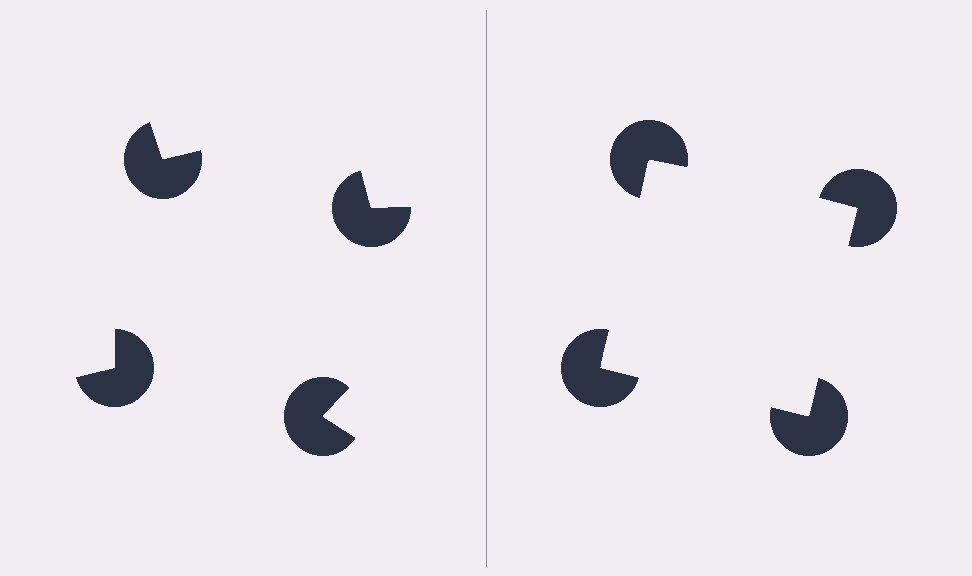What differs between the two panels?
The pac-man discs are positioned identically on both sides; only the wedge orientations differ. On the right they align to a square; on the left they are misaligned.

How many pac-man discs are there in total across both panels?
8 — 4 on each side.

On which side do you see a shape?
An illusory square appears on the right side. On the left side the wedge cuts are rotated, so no coherent shape forms.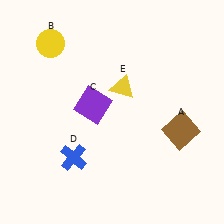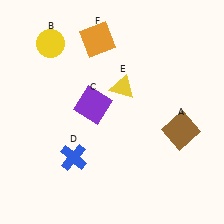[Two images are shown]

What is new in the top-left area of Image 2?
An orange square (F) was added in the top-left area of Image 2.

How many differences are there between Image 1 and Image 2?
There is 1 difference between the two images.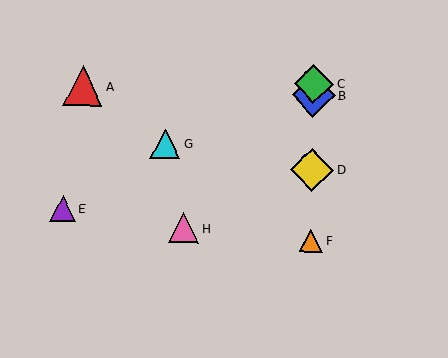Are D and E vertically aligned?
No, D is at x≈312 and E is at x≈63.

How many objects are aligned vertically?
4 objects (B, C, D, F) are aligned vertically.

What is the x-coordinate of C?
Object C is at x≈314.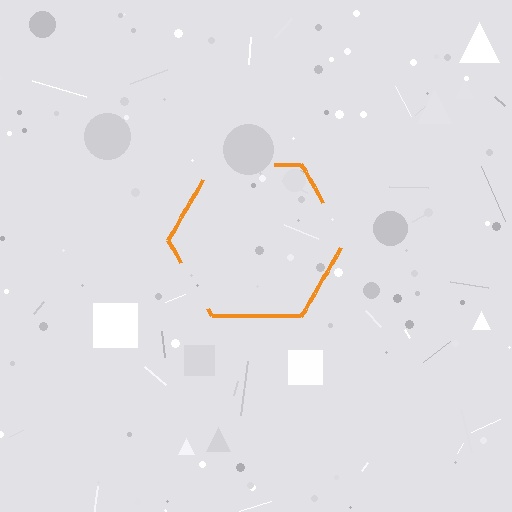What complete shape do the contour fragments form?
The contour fragments form a hexagon.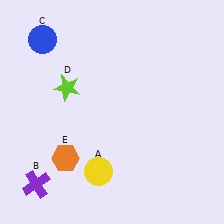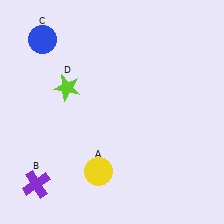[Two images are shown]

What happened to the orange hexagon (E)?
The orange hexagon (E) was removed in Image 2. It was in the bottom-left area of Image 1.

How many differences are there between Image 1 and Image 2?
There is 1 difference between the two images.